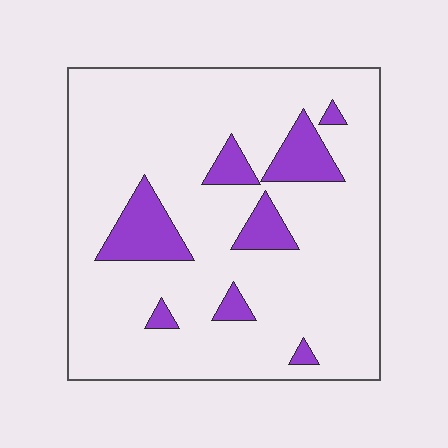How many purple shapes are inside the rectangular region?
8.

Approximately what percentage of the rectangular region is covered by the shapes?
Approximately 15%.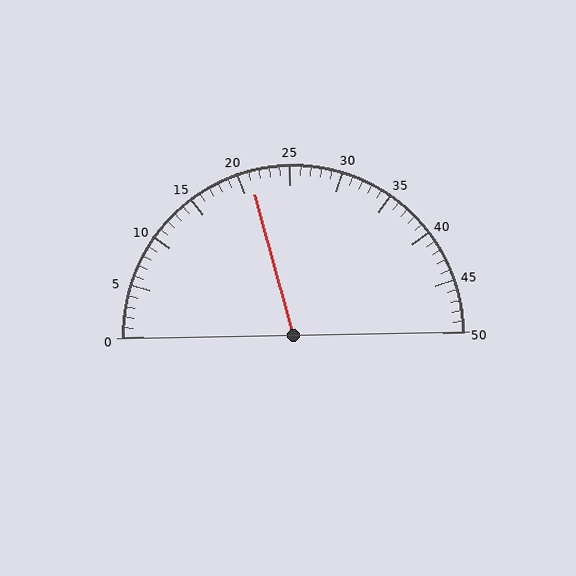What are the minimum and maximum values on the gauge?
The gauge ranges from 0 to 50.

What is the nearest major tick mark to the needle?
The nearest major tick mark is 20.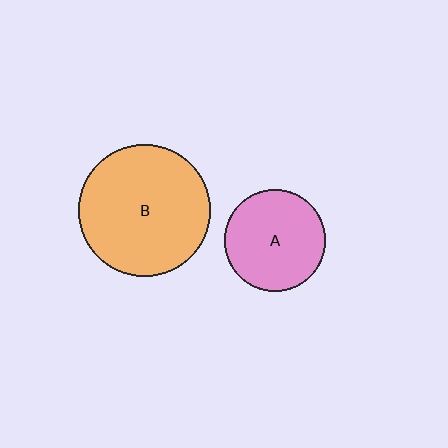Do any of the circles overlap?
No, none of the circles overlap.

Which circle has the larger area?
Circle B (orange).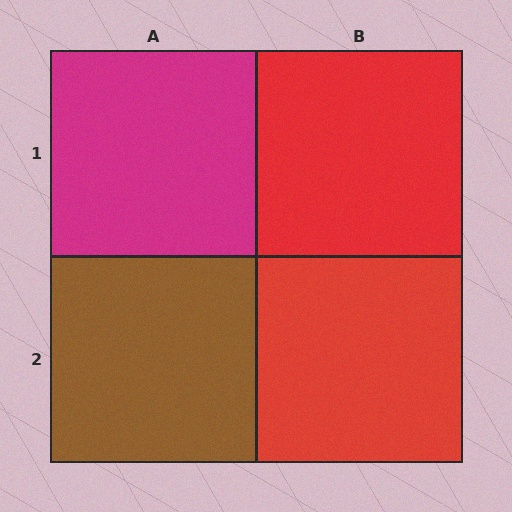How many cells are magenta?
1 cell is magenta.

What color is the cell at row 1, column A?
Magenta.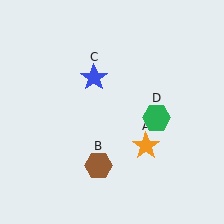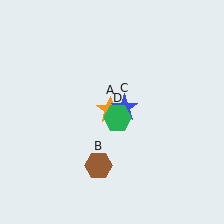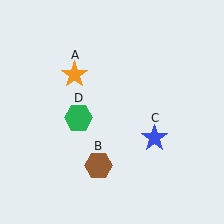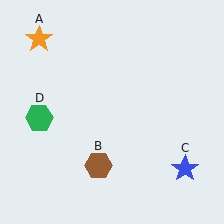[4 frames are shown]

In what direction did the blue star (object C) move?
The blue star (object C) moved down and to the right.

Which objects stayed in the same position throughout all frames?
Brown hexagon (object B) remained stationary.